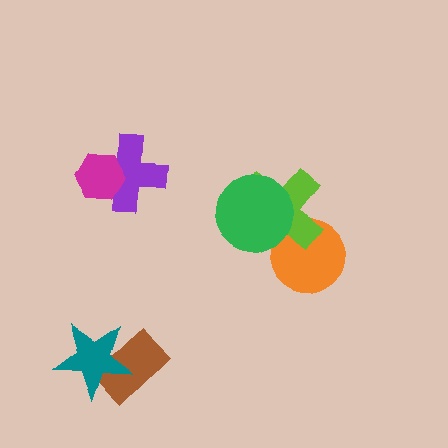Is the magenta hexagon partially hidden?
No, no other shape covers it.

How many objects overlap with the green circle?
1 object overlaps with the green circle.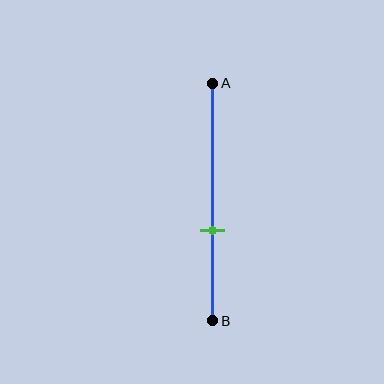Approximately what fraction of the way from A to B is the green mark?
The green mark is approximately 60% of the way from A to B.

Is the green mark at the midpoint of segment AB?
No, the mark is at about 60% from A, not at the 50% midpoint.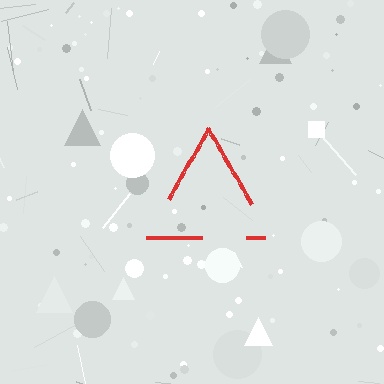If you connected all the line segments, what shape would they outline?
They would outline a triangle.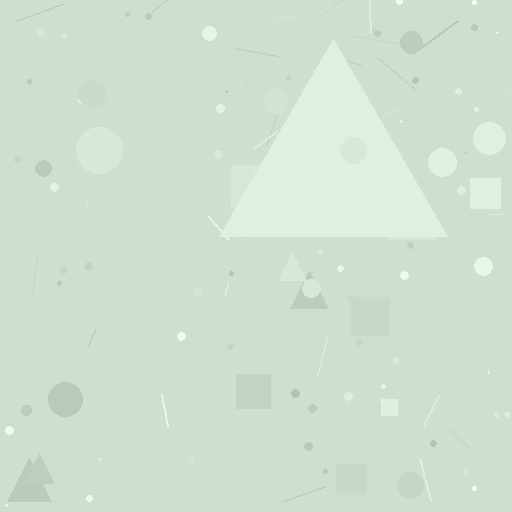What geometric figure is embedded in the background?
A triangle is embedded in the background.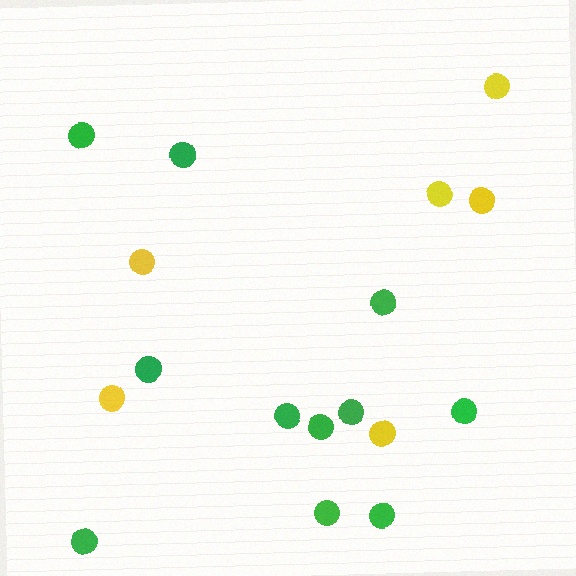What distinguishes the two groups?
There are 2 groups: one group of green circles (11) and one group of yellow circles (6).